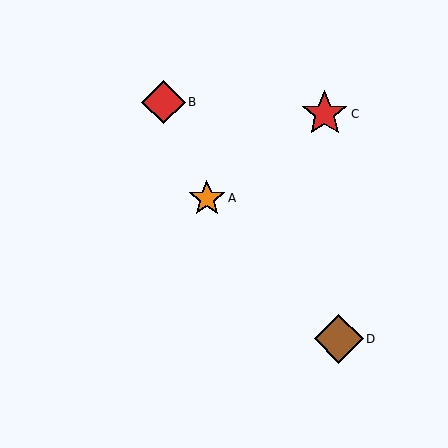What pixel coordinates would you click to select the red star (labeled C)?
Click at (325, 114) to select the red star C.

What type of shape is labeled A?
Shape A is an orange star.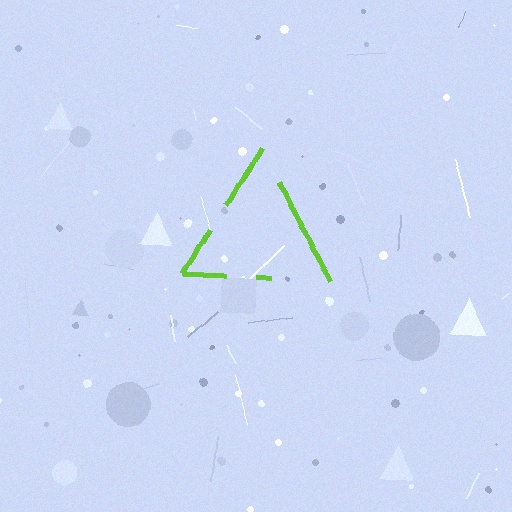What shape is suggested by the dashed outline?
The dashed outline suggests a triangle.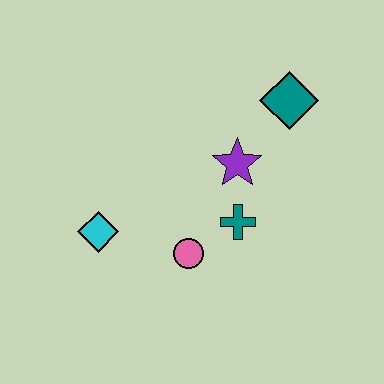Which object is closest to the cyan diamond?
The pink circle is closest to the cyan diamond.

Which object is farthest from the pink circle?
The teal diamond is farthest from the pink circle.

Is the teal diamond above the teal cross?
Yes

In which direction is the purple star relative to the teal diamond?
The purple star is below the teal diamond.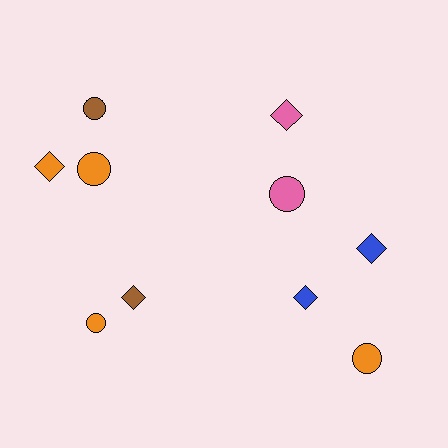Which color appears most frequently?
Orange, with 4 objects.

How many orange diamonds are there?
There is 1 orange diamond.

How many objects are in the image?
There are 10 objects.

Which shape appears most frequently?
Diamond, with 5 objects.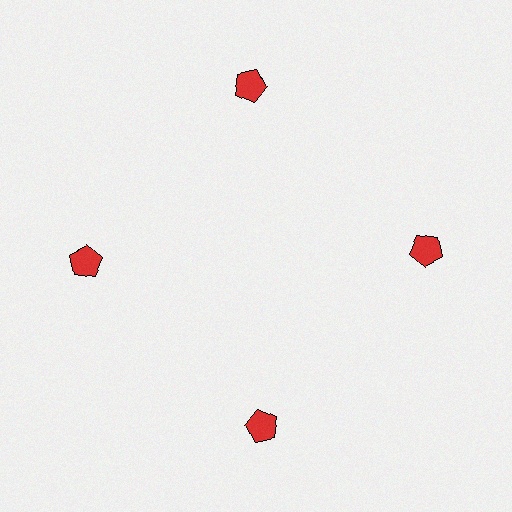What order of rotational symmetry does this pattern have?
This pattern has 4-fold rotational symmetry.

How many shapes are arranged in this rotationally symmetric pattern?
There are 4 shapes, arranged in 4 groups of 1.